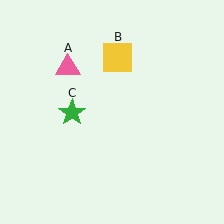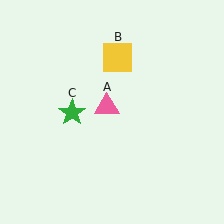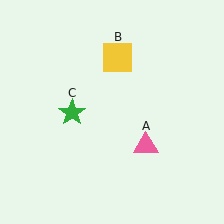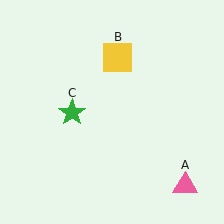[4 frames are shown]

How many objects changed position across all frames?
1 object changed position: pink triangle (object A).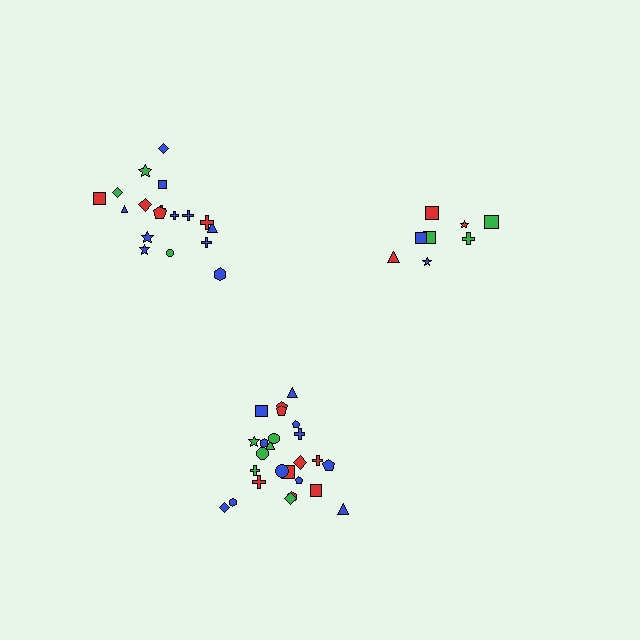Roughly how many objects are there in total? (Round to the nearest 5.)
Roughly 50 objects in total.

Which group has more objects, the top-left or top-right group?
The top-left group.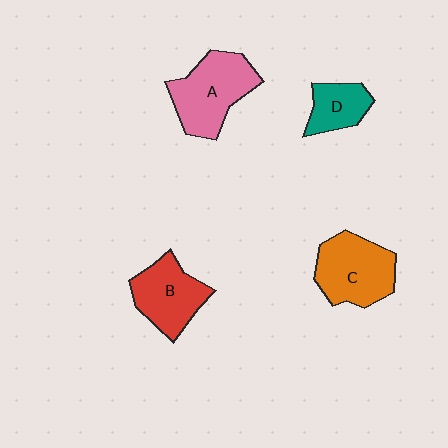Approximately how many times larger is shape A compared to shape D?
Approximately 1.9 times.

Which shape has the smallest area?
Shape D (teal).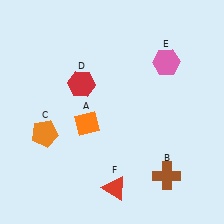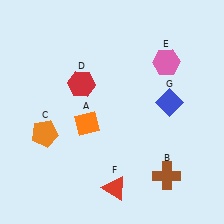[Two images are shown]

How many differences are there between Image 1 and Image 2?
There is 1 difference between the two images.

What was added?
A blue diamond (G) was added in Image 2.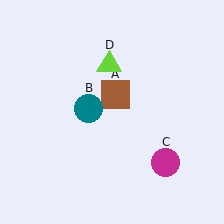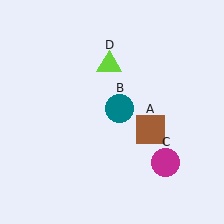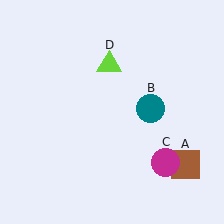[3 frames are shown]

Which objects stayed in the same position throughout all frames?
Magenta circle (object C) and lime triangle (object D) remained stationary.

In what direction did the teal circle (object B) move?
The teal circle (object B) moved right.